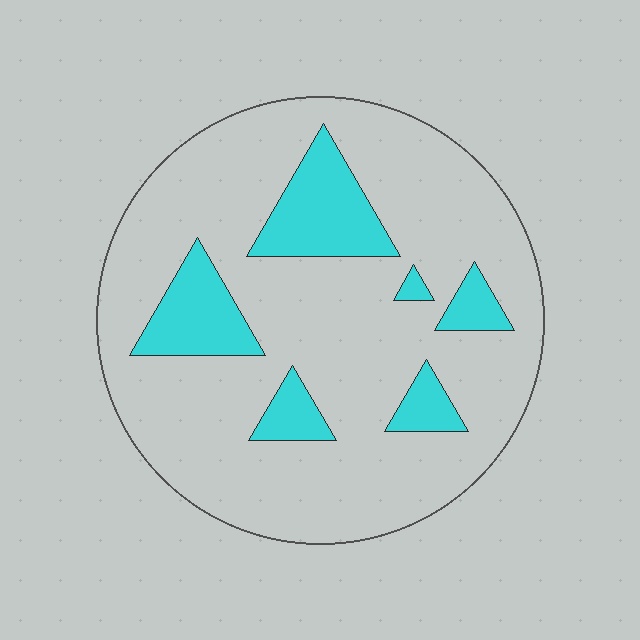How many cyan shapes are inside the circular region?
6.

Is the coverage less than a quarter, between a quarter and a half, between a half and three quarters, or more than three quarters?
Less than a quarter.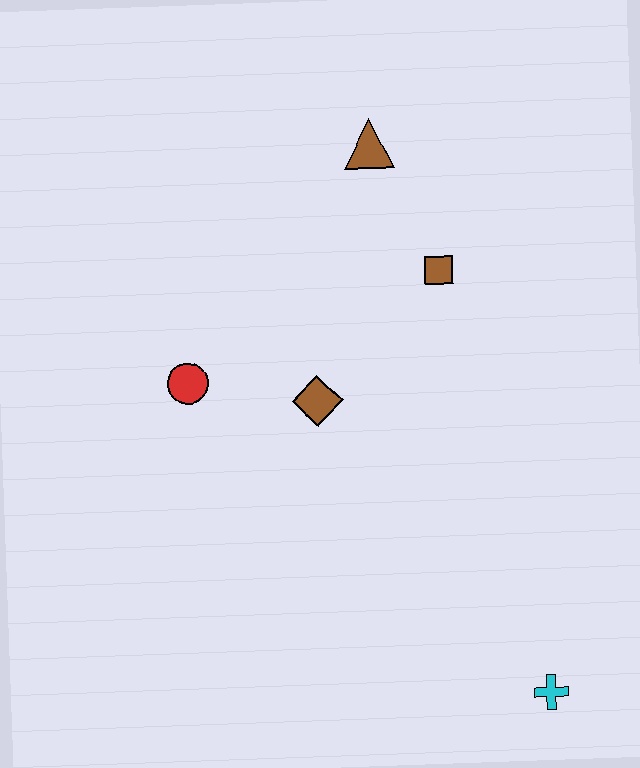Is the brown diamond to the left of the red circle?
No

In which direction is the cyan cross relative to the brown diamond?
The cyan cross is below the brown diamond.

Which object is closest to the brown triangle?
The brown square is closest to the brown triangle.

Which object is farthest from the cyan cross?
The brown triangle is farthest from the cyan cross.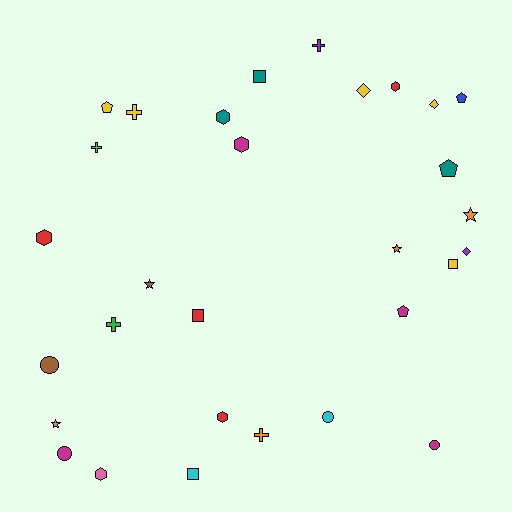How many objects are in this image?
There are 30 objects.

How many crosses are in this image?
There are 5 crosses.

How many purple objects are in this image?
There are 2 purple objects.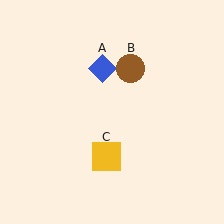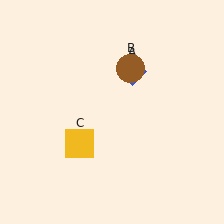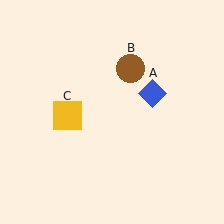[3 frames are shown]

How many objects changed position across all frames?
2 objects changed position: blue diamond (object A), yellow square (object C).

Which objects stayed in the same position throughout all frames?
Brown circle (object B) remained stationary.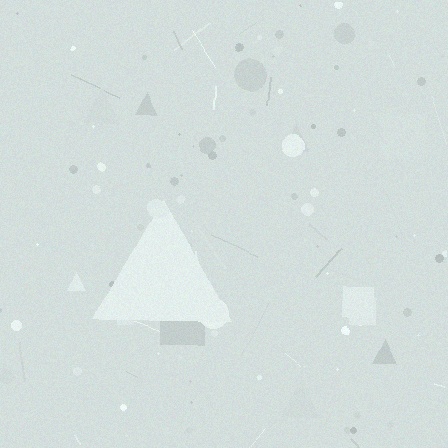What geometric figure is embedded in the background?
A triangle is embedded in the background.